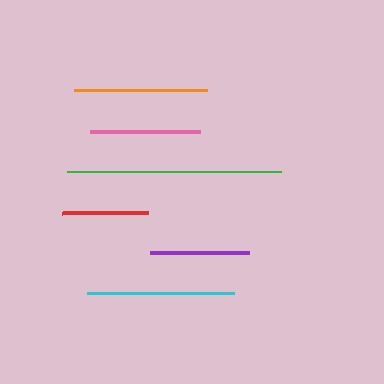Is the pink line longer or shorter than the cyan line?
The cyan line is longer than the pink line.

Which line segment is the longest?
The green line is the longest at approximately 213 pixels.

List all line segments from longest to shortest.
From longest to shortest: green, cyan, orange, pink, purple, red.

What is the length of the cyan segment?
The cyan segment is approximately 147 pixels long.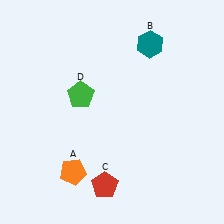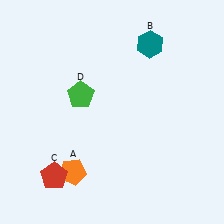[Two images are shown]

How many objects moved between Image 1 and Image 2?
1 object moved between the two images.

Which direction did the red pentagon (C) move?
The red pentagon (C) moved left.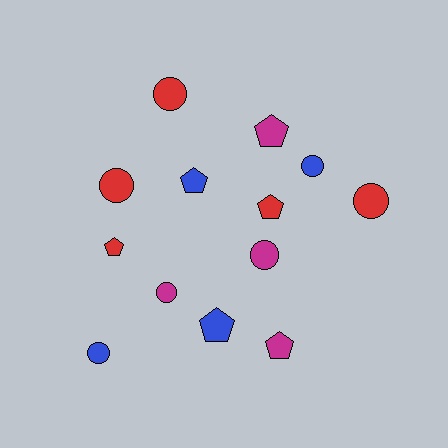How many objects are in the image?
There are 13 objects.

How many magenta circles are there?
There are 2 magenta circles.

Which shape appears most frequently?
Circle, with 7 objects.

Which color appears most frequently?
Red, with 5 objects.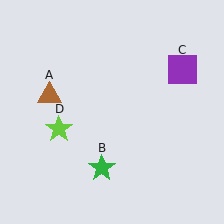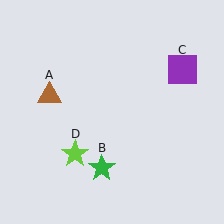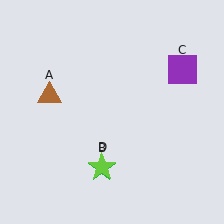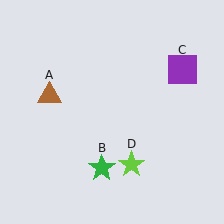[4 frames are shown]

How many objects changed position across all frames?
1 object changed position: lime star (object D).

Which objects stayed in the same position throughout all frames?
Brown triangle (object A) and green star (object B) and purple square (object C) remained stationary.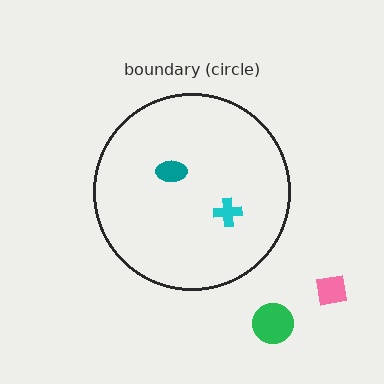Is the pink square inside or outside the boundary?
Outside.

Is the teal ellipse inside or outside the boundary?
Inside.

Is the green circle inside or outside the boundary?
Outside.